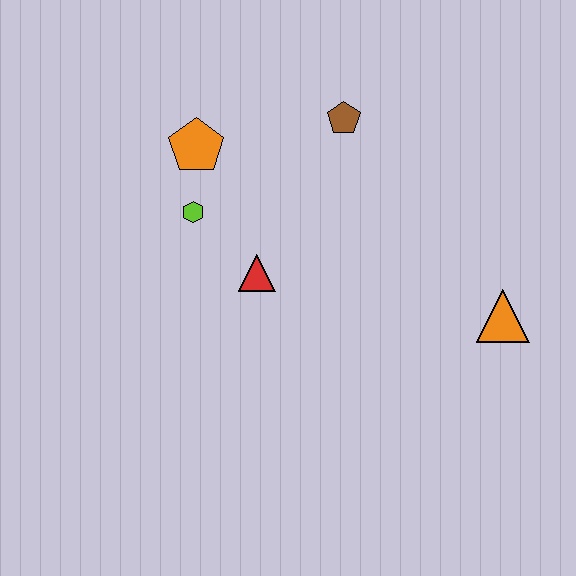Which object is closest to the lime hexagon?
The orange pentagon is closest to the lime hexagon.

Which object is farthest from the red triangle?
The orange triangle is farthest from the red triangle.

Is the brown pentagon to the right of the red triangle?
Yes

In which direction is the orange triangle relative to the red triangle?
The orange triangle is to the right of the red triangle.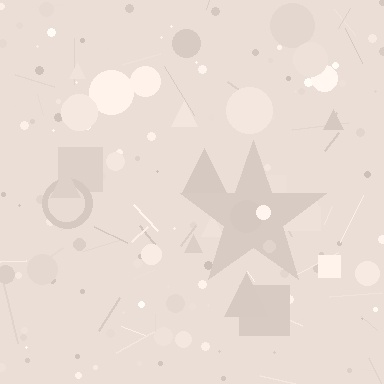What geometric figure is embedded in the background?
A star is embedded in the background.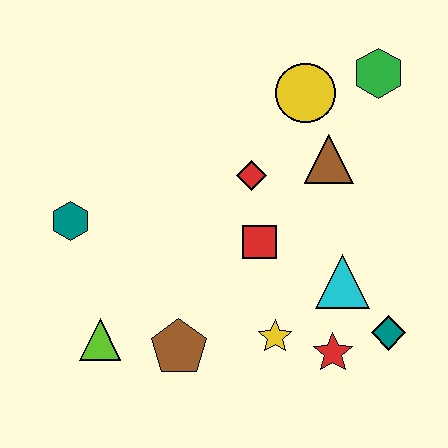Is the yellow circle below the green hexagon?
Yes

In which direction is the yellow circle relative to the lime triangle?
The yellow circle is above the lime triangle.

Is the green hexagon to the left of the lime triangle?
No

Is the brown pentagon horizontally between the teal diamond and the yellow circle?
No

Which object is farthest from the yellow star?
The green hexagon is farthest from the yellow star.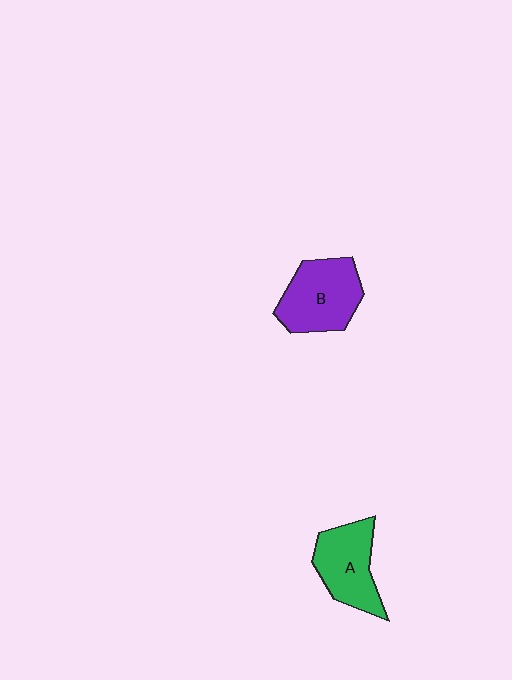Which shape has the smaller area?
Shape A (green).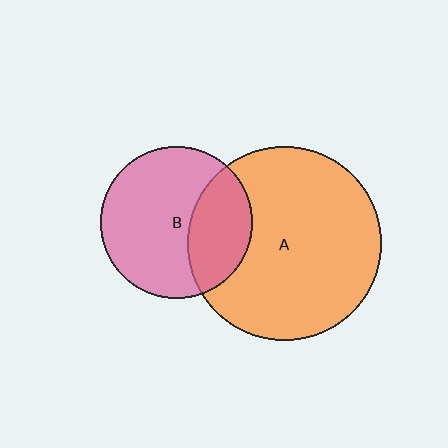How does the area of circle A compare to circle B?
Approximately 1.6 times.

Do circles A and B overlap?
Yes.